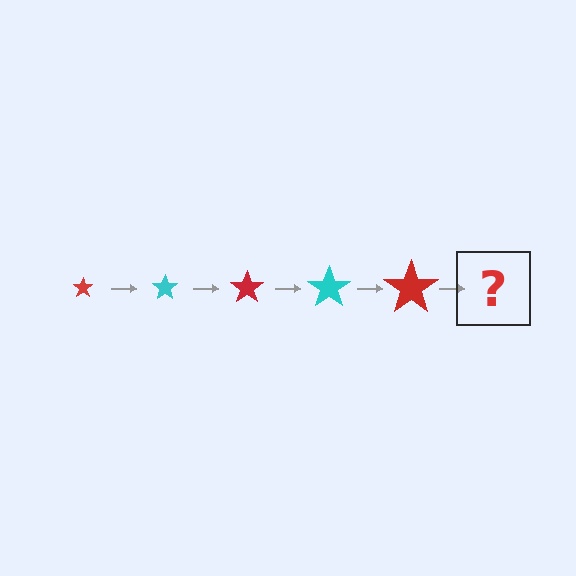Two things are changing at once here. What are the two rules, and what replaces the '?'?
The two rules are that the star grows larger each step and the color cycles through red and cyan. The '?' should be a cyan star, larger than the previous one.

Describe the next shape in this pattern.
It should be a cyan star, larger than the previous one.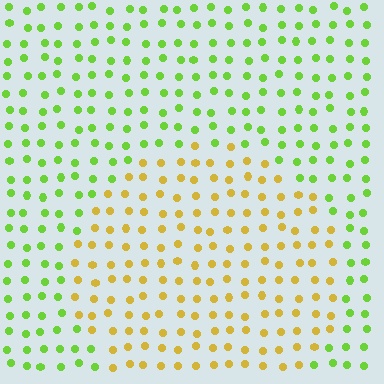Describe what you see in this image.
The image is filled with small lime elements in a uniform arrangement. A circle-shaped region is visible where the elements are tinted to a slightly different hue, forming a subtle color boundary.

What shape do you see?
I see a circle.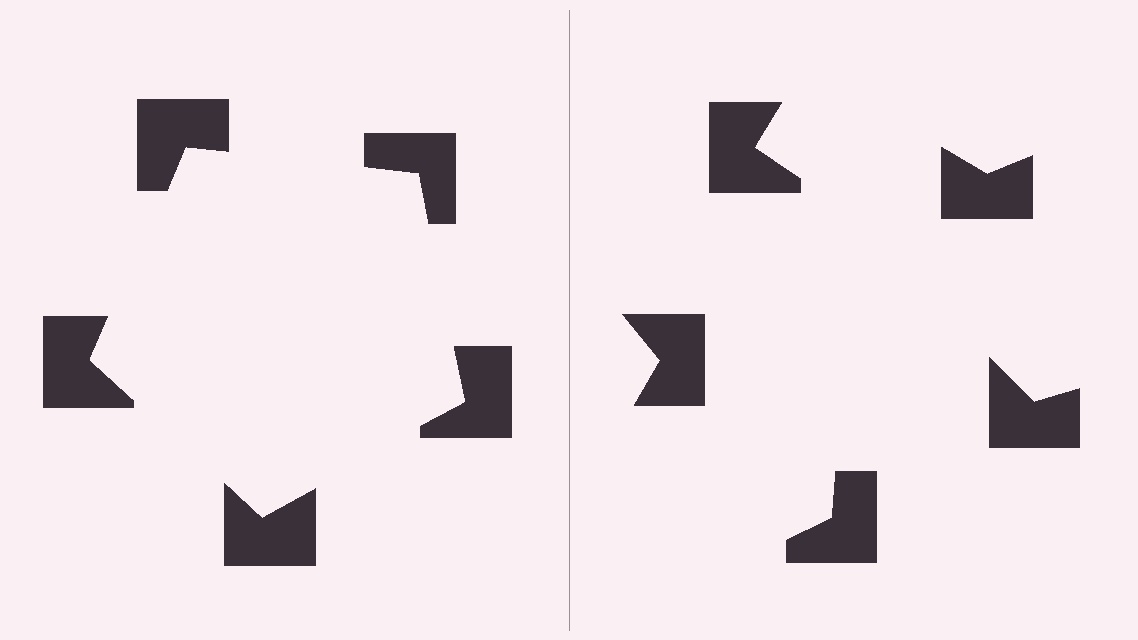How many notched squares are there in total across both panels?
10 — 5 on each side.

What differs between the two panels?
The notched squares are positioned identically on both sides; only the wedge orientations differ. On the left they align to a pentagon; on the right they are misaligned.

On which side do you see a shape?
An illusory pentagon appears on the left side. On the right side the wedge cuts are rotated, so no coherent shape forms.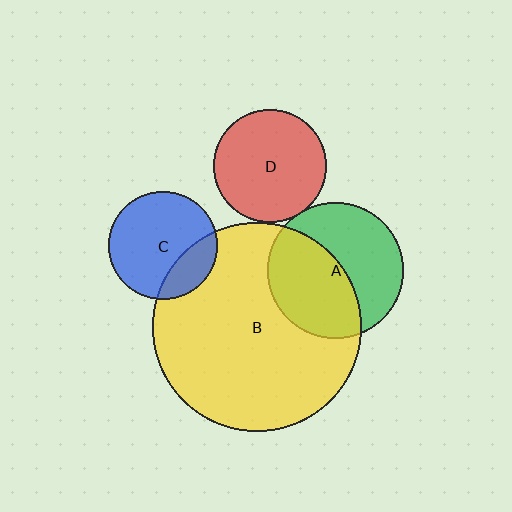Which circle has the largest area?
Circle B (yellow).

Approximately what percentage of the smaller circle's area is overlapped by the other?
Approximately 5%.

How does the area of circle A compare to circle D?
Approximately 1.4 times.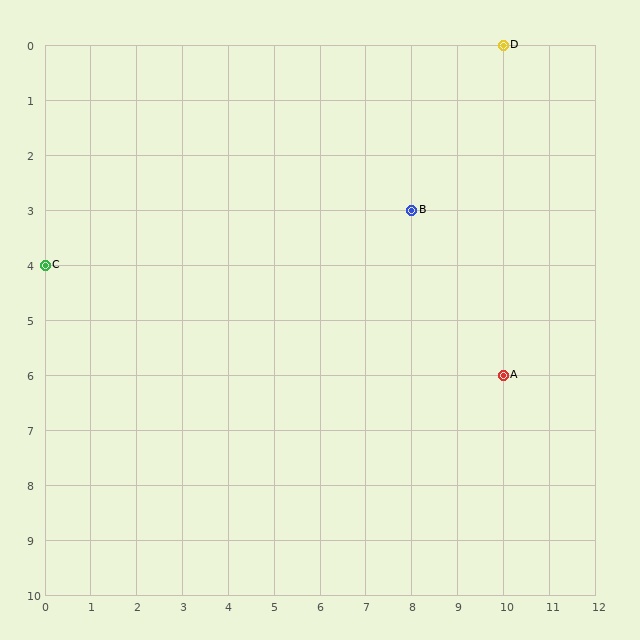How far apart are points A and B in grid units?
Points A and B are 2 columns and 3 rows apart (about 3.6 grid units diagonally).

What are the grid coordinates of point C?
Point C is at grid coordinates (0, 4).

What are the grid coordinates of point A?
Point A is at grid coordinates (10, 6).